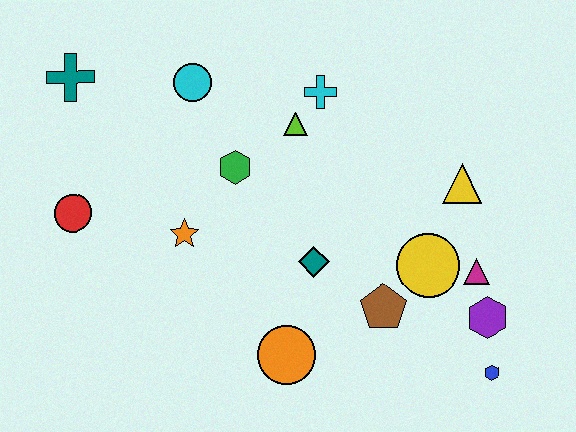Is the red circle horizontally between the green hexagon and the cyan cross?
No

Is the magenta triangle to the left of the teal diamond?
No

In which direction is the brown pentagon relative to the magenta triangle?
The brown pentagon is to the left of the magenta triangle.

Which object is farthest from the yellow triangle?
The teal cross is farthest from the yellow triangle.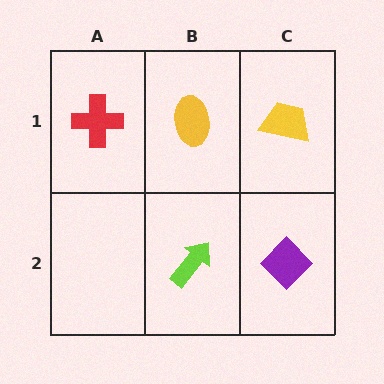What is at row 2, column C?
A purple diamond.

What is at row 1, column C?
A yellow trapezoid.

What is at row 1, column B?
A yellow ellipse.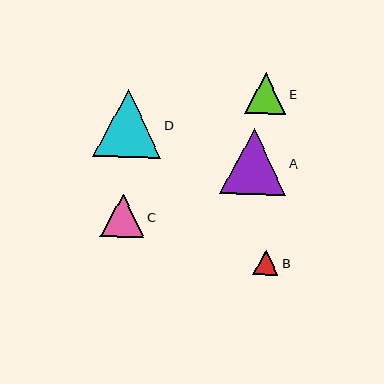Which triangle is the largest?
Triangle D is the largest with a size of approximately 68 pixels.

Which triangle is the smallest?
Triangle B is the smallest with a size of approximately 25 pixels.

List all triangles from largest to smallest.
From largest to smallest: D, A, C, E, B.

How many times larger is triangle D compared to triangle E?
Triangle D is approximately 1.7 times the size of triangle E.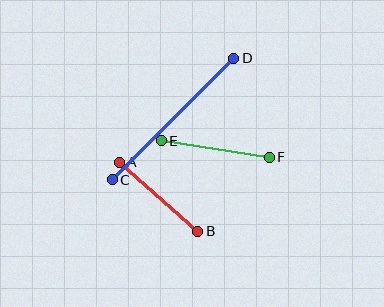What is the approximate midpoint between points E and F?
The midpoint is at approximately (215, 149) pixels.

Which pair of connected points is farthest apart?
Points C and D are farthest apart.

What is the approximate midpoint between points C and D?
The midpoint is at approximately (173, 119) pixels.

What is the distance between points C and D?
The distance is approximately 172 pixels.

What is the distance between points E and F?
The distance is approximately 109 pixels.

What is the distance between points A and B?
The distance is approximately 105 pixels.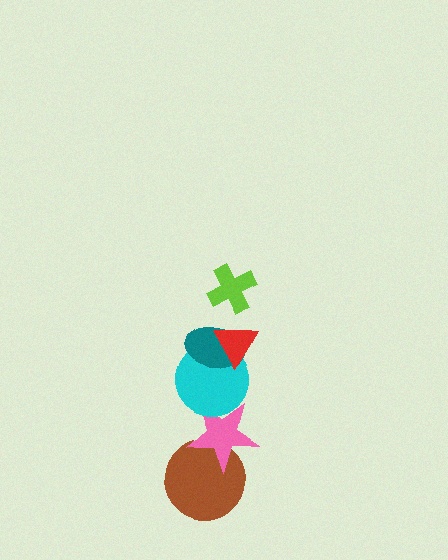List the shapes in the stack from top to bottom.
From top to bottom: the lime cross, the red triangle, the teal ellipse, the cyan circle, the pink star, the brown circle.